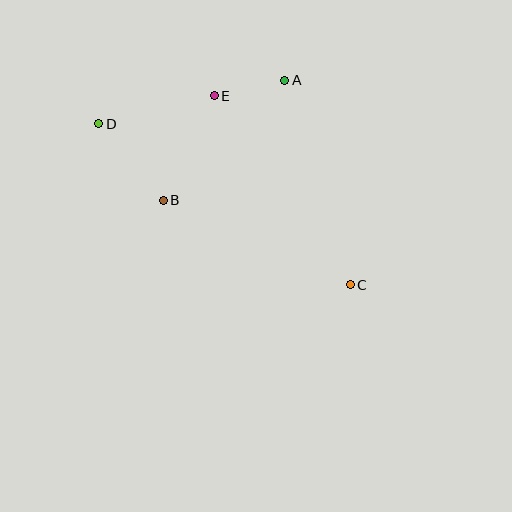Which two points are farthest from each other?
Points C and D are farthest from each other.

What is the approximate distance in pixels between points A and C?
The distance between A and C is approximately 215 pixels.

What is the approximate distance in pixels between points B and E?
The distance between B and E is approximately 116 pixels.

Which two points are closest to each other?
Points A and E are closest to each other.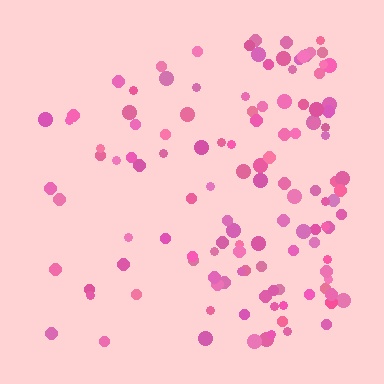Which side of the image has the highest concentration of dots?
The right.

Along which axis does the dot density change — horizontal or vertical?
Horizontal.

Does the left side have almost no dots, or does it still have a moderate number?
Still a moderate number, just noticeably fewer than the right.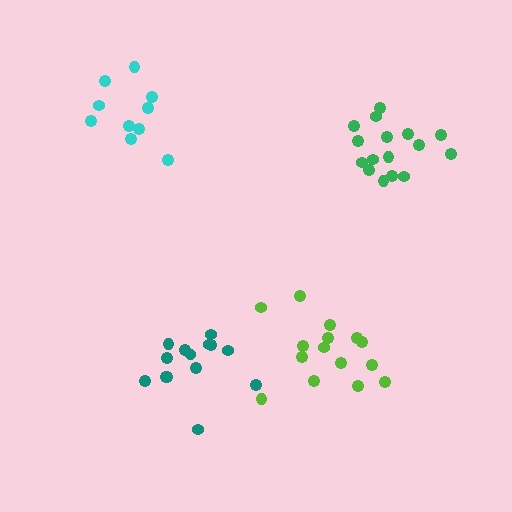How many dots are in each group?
Group 1: 10 dots, Group 2: 16 dots, Group 3: 15 dots, Group 4: 14 dots (55 total).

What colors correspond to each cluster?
The clusters are colored: cyan, green, lime, teal.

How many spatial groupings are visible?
There are 4 spatial groupings.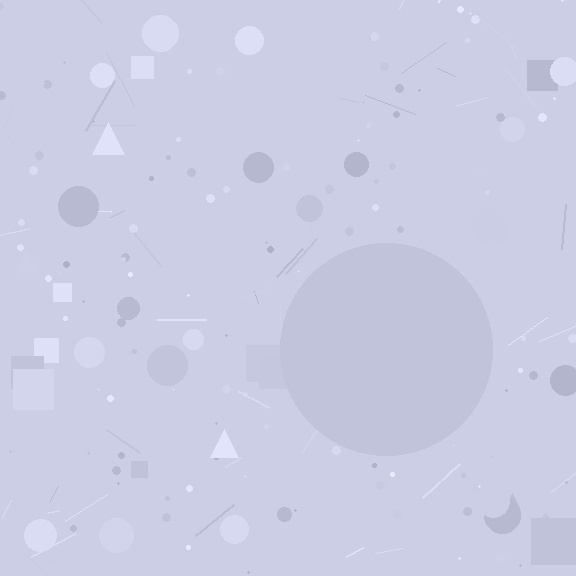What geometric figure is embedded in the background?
A circle is embedded in the background.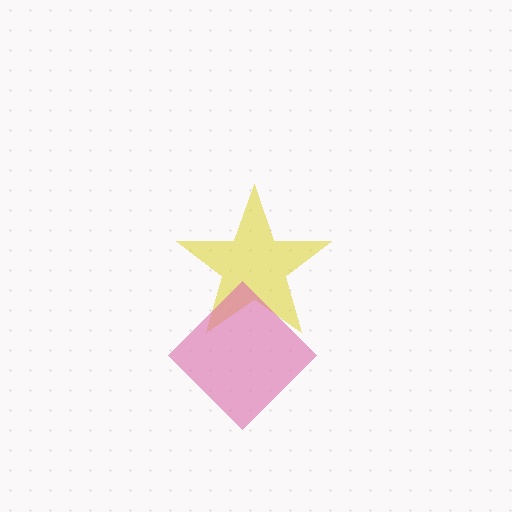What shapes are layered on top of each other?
The layered shapes are: a yellow star, a pink diamond.